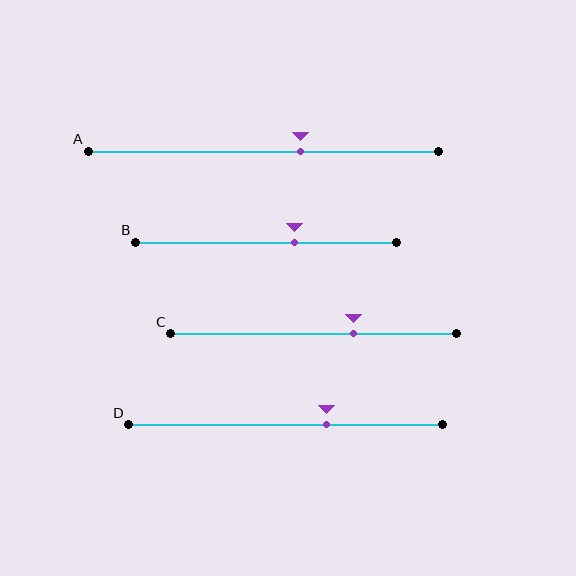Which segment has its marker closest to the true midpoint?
Segment A has its marker closest to the true midpoint.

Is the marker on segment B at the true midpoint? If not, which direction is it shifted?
No, the marker on segment B is shifted to the right by about 11% of the segment length.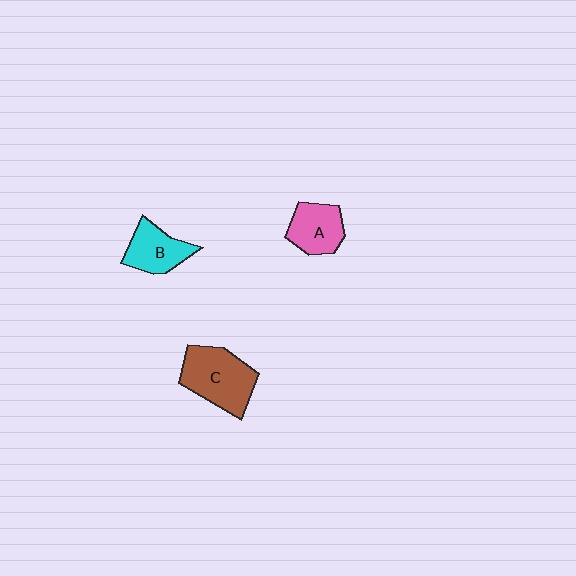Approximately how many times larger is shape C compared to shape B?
Approximately 1.5 times.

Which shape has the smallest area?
Shape A (pink).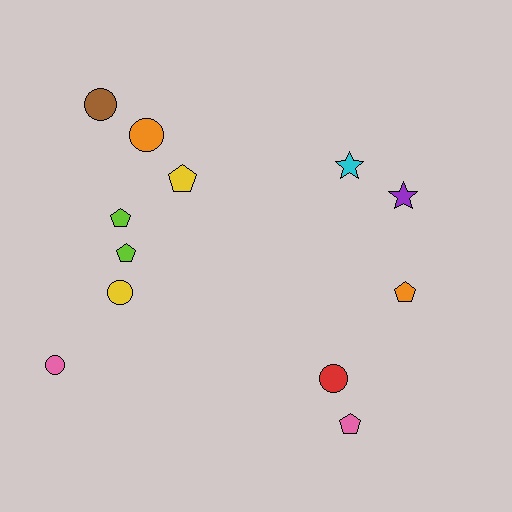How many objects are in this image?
There are 12 objects.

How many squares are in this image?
There are no squares.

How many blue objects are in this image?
There are no blue objects.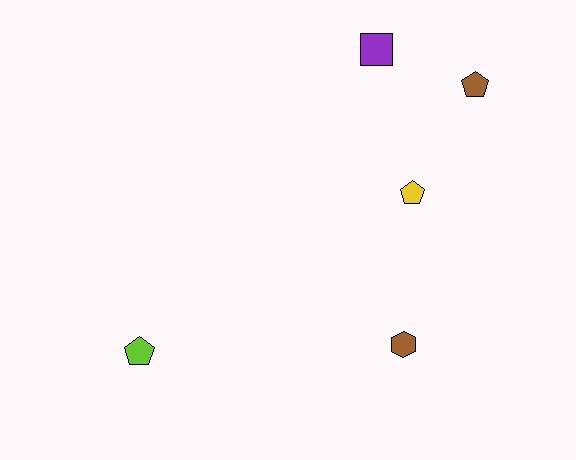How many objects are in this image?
There are 5 objects.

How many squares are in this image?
There is 1 square.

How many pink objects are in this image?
There are no pink objects.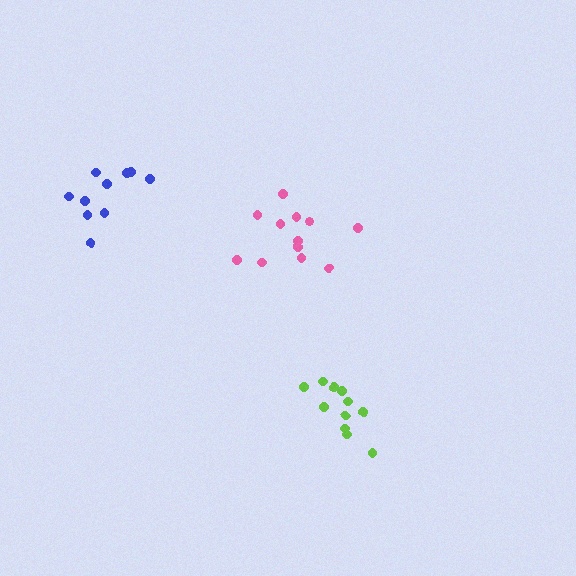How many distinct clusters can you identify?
There are 3 distinct clusters.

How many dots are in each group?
Group 1: 13 dots, Group 2: 11 dots, Group 3: 10 dots (34 total).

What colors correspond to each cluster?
The clusters are colored: pink, lime, blue.